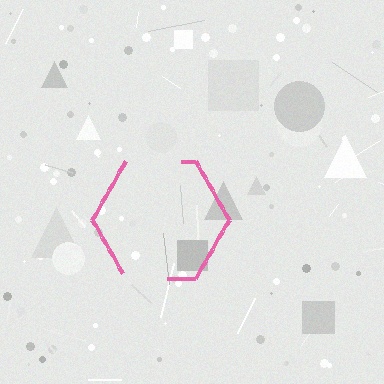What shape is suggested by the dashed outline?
The dashed outline suggests a hexagon.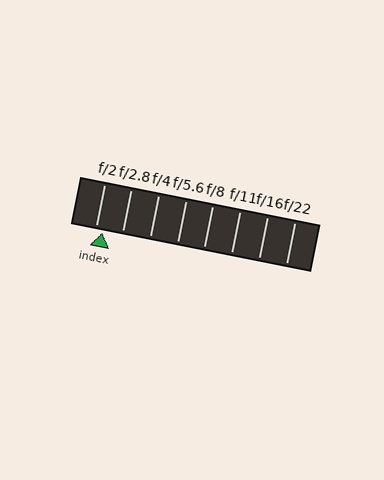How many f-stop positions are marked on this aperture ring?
There are 8 f-stop positions marked.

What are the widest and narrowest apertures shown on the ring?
The widest aperture shown is f/2 and the narrowest is f/22.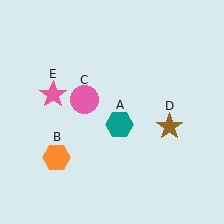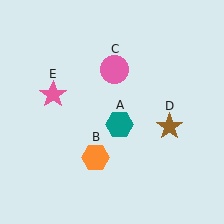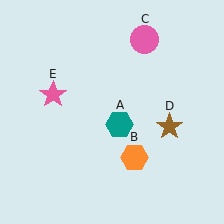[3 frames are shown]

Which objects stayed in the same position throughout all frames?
Teal hexagon (object A) and brown star (object D) and pink star (object E) remained stationary.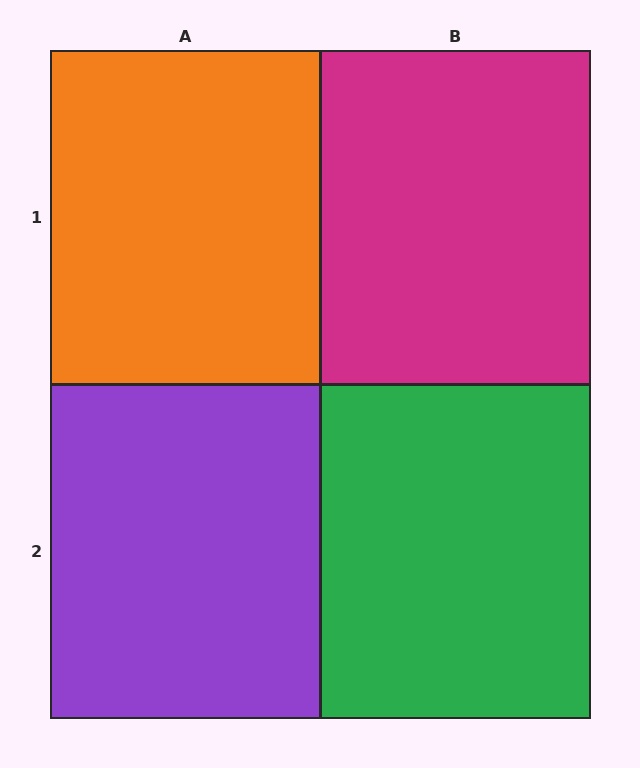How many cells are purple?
1 cell is purple.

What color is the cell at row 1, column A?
Orange.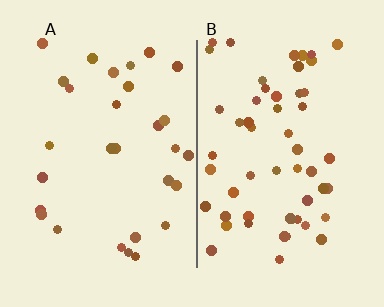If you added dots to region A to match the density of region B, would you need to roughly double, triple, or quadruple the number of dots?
Approximately double.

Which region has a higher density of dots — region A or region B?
B (the right).